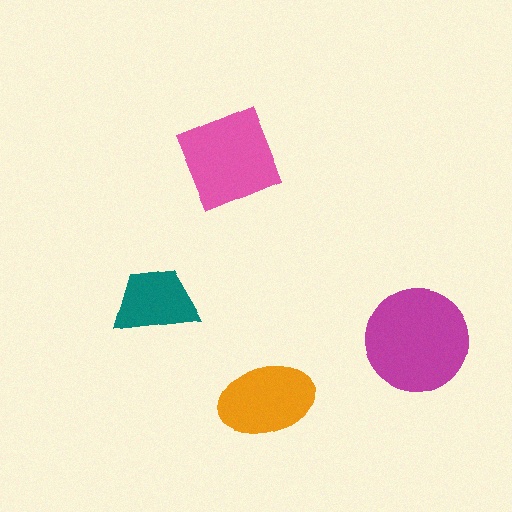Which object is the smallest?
The teal trapezoid.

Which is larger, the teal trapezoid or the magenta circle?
The magenta circle.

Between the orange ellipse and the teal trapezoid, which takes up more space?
The orange ellipse.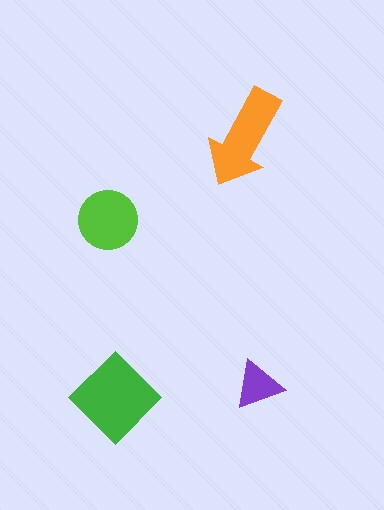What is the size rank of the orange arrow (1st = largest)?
2nd.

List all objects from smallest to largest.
The purple triangle, the lime circle, the orange arrow, the green diamond.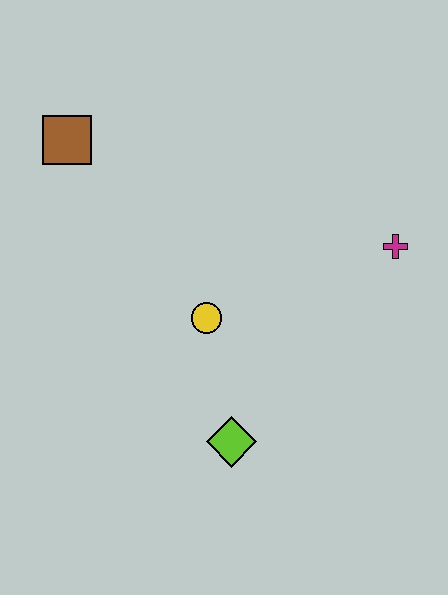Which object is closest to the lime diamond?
The yellow circle is closest to the lime diamond.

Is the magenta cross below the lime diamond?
No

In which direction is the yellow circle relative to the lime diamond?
The yellow circle is above the lime diamond.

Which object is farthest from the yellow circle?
The brown square is farthest from the yellow circle.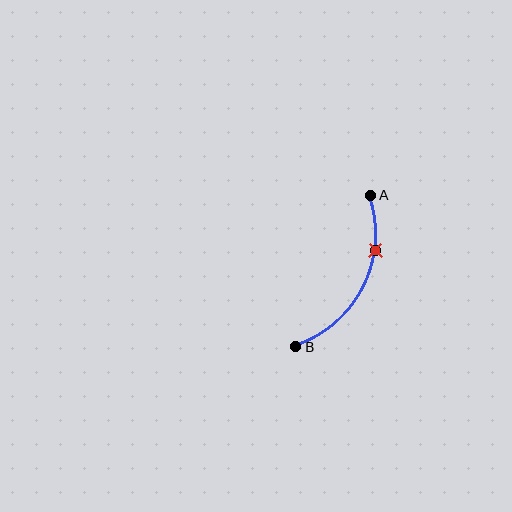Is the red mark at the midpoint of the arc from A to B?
No. The red mark lies on the arc but is closer to endpoint A. The arc midpoint would be at the point on the curve equidistant along the arc from both A and B.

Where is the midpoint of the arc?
The arc midpoint is the point on the curve farthest from the straight line joining A and B. It sits to the right of that line.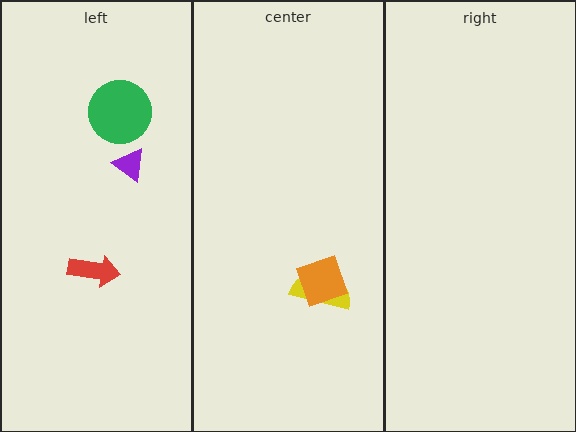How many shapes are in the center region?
2.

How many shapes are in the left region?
3.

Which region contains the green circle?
The left region.